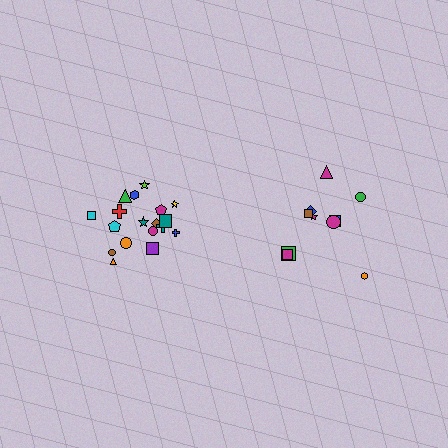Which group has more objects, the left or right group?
The left group.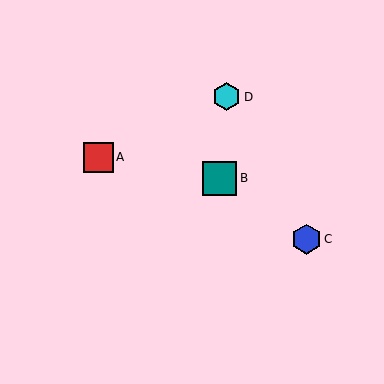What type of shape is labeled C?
Shape C is a blue hexagon.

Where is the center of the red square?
The center of the red square is at (99, 157).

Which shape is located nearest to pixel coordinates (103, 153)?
The red square (labeled A) at (99, 157) is nearest to that location.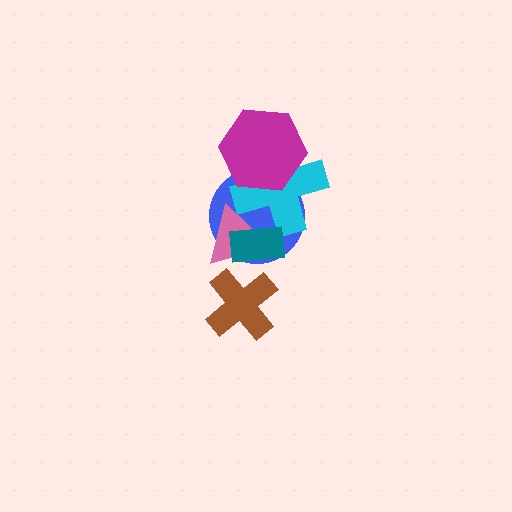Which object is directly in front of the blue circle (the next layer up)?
The cyan cross is directly in front of the blue circle.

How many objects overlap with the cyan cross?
4 objects overlap with the cyan cross.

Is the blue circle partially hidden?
Yes, it is partially covered by another shape.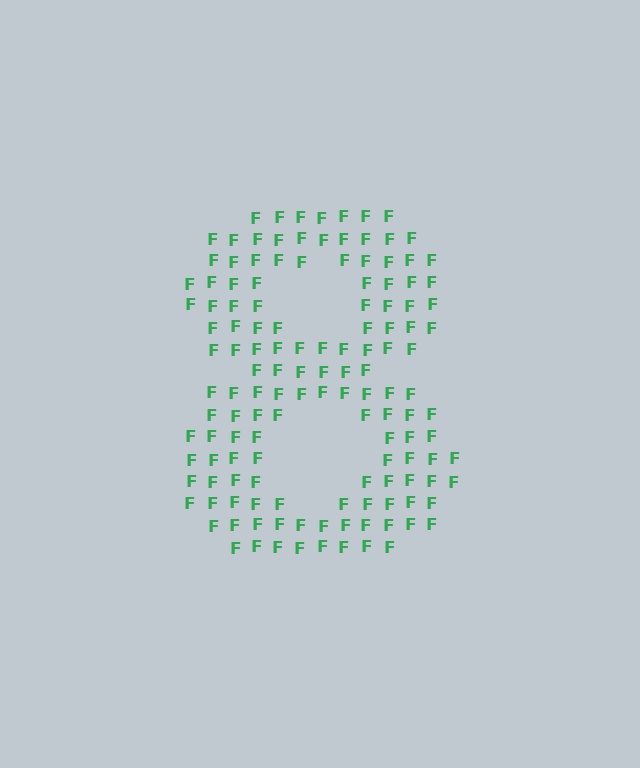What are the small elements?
The small elements are letter F's.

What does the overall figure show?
The overall figure shows the digit 8.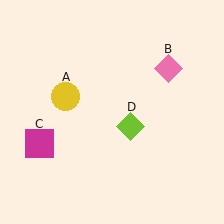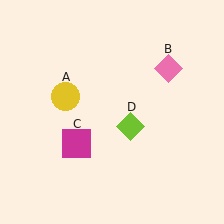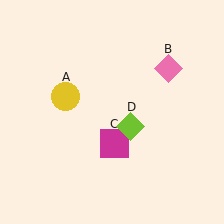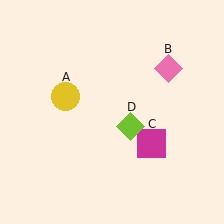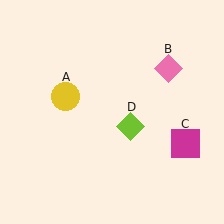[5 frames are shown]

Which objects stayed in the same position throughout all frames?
Yellow circle (object A) and pink diamond (object B) and lime diamond (object D) remained stationary.